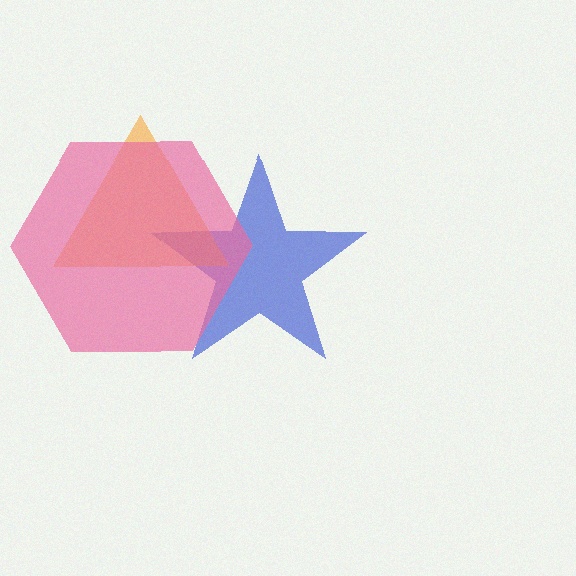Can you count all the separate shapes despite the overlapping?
Yes, there are 3 separate shapes.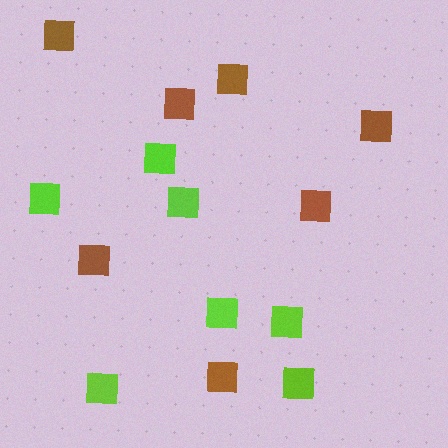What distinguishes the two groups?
There are 2 groups: one group of lime squares (7) and one group of brown squares (7).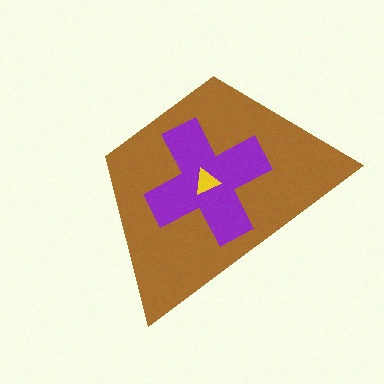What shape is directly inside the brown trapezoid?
The purple cross.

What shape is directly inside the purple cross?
The yellow triangle.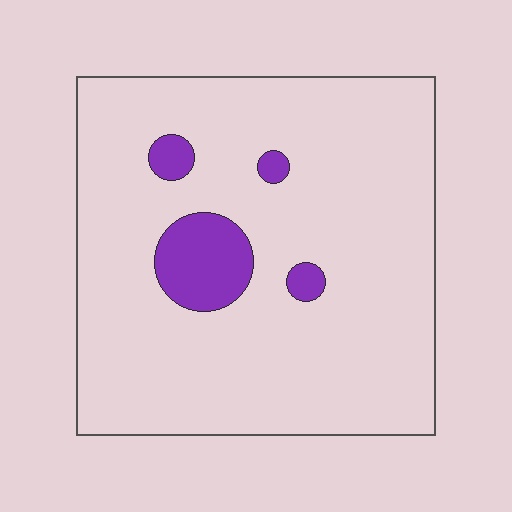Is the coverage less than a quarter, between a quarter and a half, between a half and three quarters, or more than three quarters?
Less than a quarter.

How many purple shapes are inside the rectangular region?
4.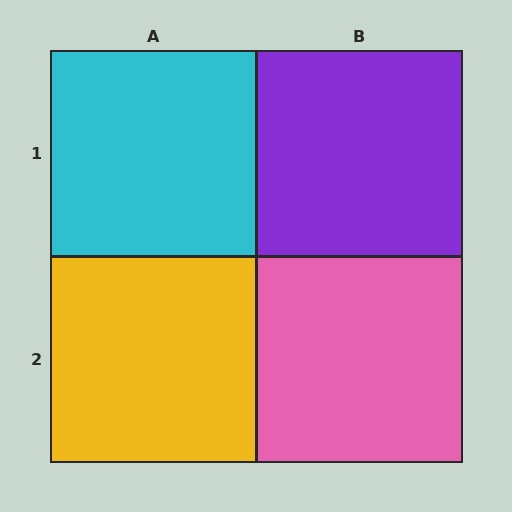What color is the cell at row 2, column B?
Pink.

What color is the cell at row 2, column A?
Yellow.